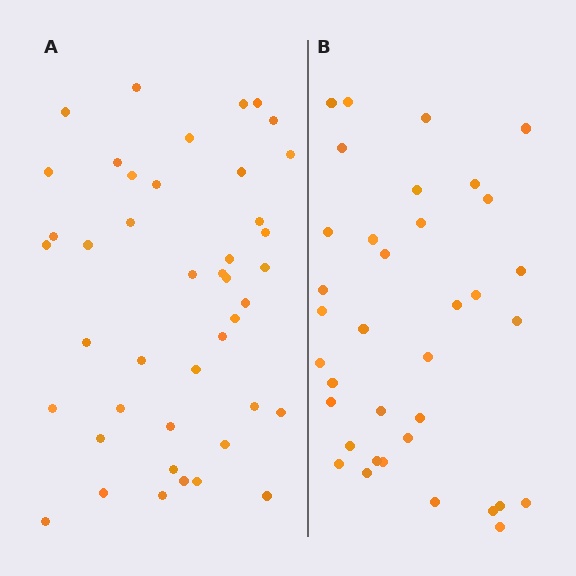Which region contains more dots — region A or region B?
Region A (the left region) has more dots.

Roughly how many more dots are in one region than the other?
Region A has roughly 8 or so more dots than region B.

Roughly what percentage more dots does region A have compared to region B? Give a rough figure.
About 20% more.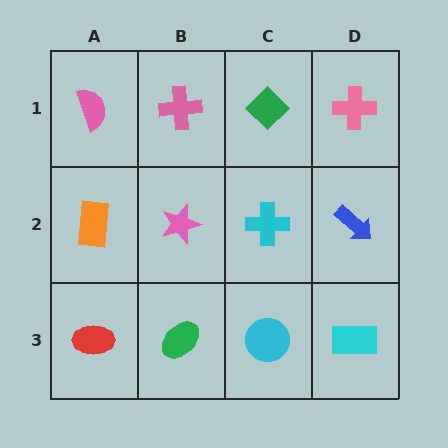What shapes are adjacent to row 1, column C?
A cyan cross (row 2, column C), a pink cross (row 1, column B), a pink cross (row 1, column D).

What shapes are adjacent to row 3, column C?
A cyan cross (row 2, column C), a green ellipse (row 3, column B), a cyan rectangle (row 3, column D).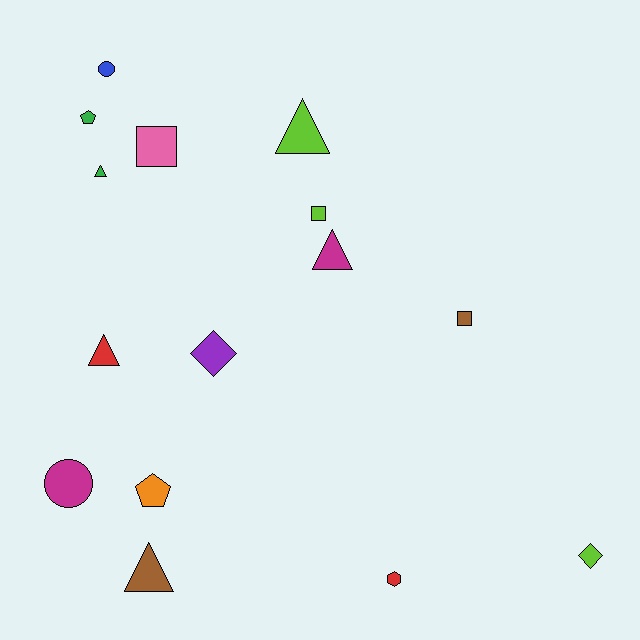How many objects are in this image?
There are 15 objects.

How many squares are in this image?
There are 3 squares.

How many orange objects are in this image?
There is 1 orange object.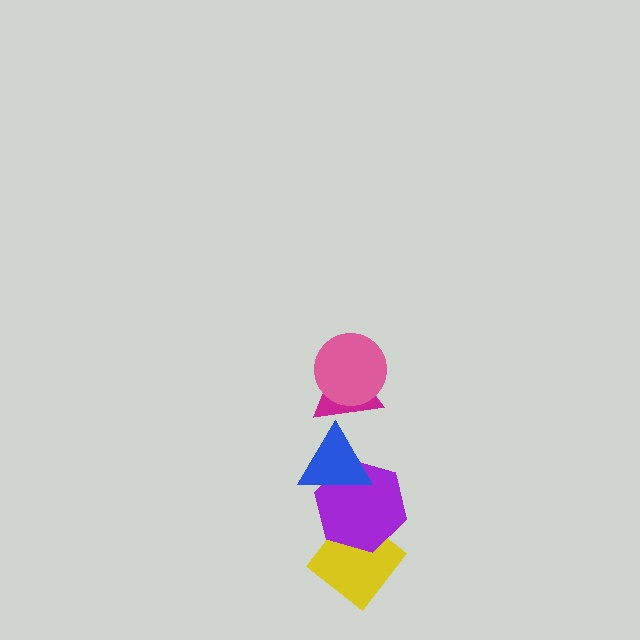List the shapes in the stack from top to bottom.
From top to bottom: the pink circle, the magenta triangle, the blue triangle, the purple hexagon, the yellow diamond.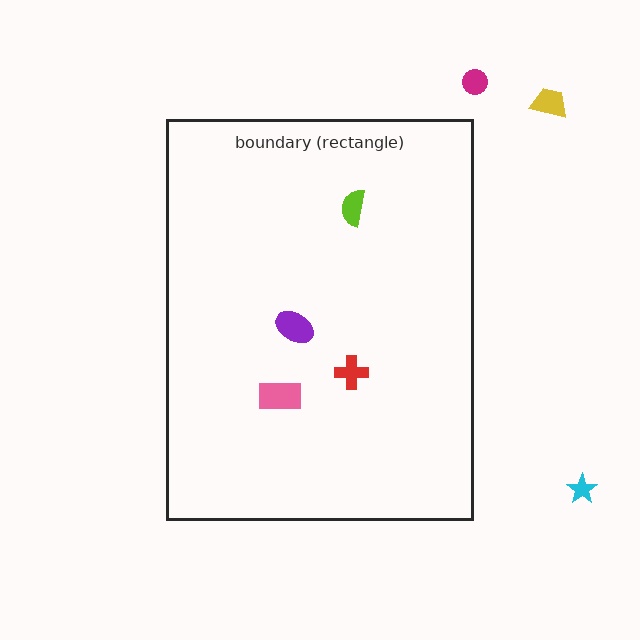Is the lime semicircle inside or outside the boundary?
Inside.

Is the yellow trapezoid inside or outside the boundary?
Outside.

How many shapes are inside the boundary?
4 inside, 3 outside.